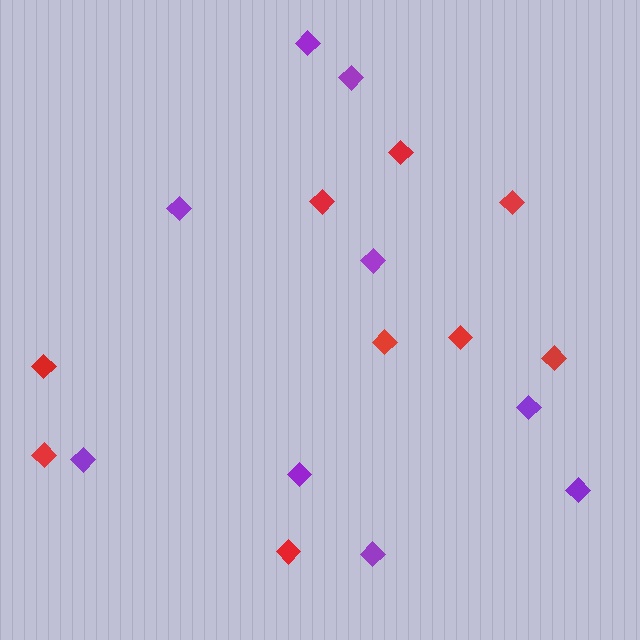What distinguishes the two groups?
There are 2 groups: one group of red diamonds (9) and one group of purple diamonds (9).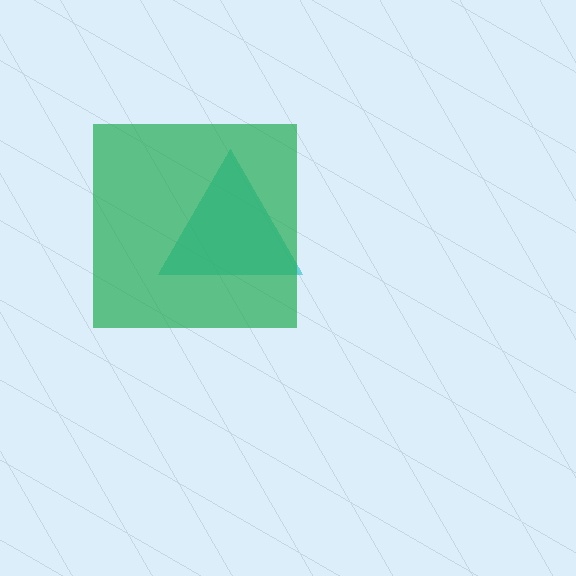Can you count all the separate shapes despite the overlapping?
Yes, there are 2 separate shapes.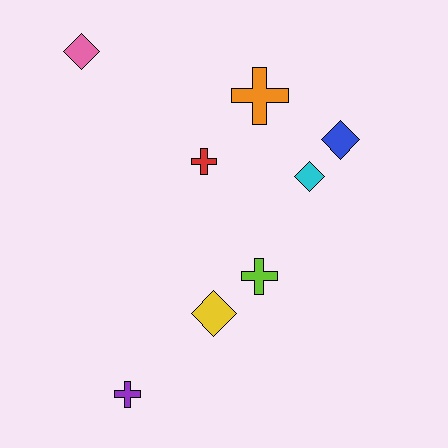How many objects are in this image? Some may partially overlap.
There are 8 objects.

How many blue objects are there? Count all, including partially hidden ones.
There is 1 blue object.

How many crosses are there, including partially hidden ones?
There are 4 crosses.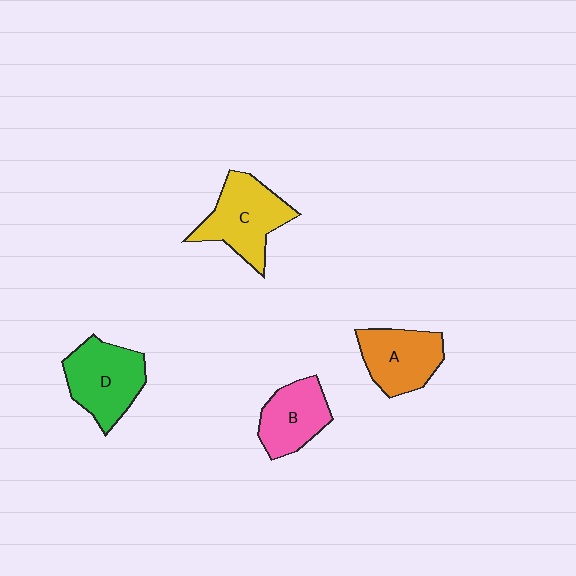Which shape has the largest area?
Shape C (yellow).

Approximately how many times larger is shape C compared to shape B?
Approximately 1.3 times.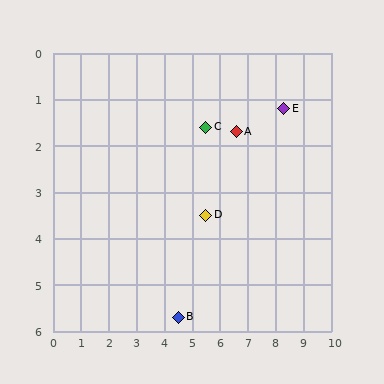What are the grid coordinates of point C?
Point C is at approximately (5.5, 1.6).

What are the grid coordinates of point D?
Point D is at approximately (5.5, 3.5).